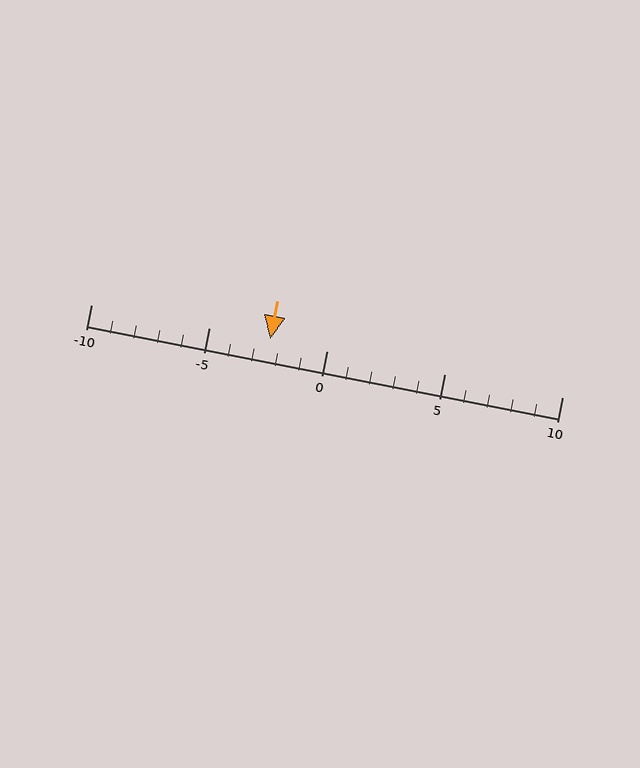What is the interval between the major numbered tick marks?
The major tick marks are spaced 5 units apart.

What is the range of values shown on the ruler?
The ruler shows values from -10 to 10.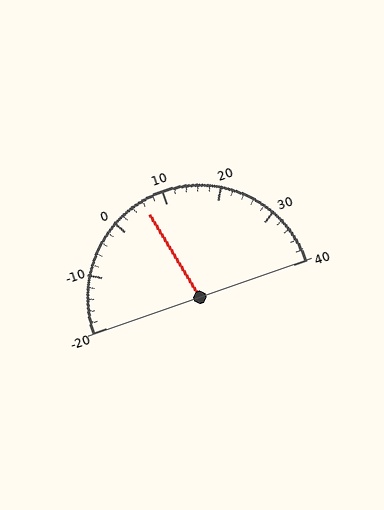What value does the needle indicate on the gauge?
The needle indicates approximately 6.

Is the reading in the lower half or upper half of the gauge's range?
The reading is in the lower half of the range (-20 to 40).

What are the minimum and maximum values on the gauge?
The gauge ranges from -20 to 40.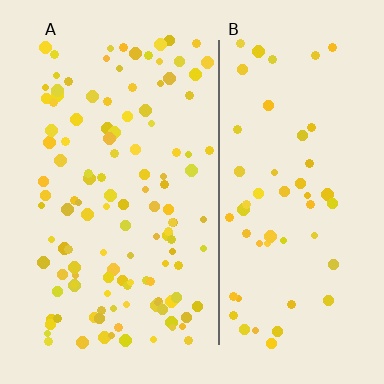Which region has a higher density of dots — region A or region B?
A (the left).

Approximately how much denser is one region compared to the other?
Approximately 2.2× — region A over region B.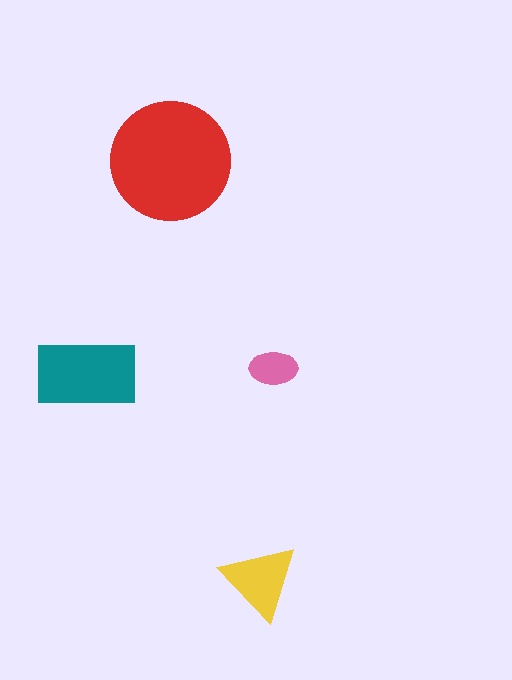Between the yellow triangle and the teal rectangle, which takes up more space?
The teal rectangle.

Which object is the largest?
The red circle.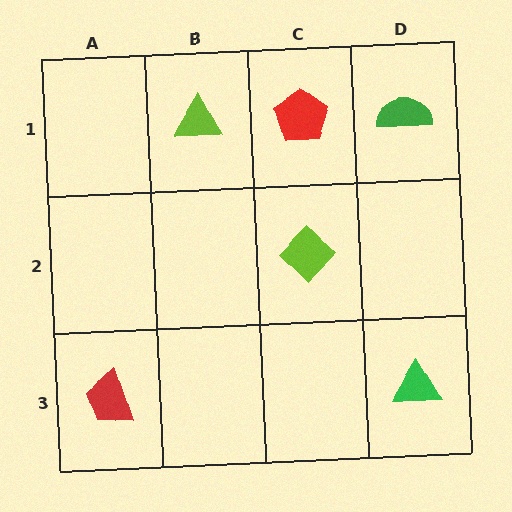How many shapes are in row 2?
1 shape.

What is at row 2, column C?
A lime diamond.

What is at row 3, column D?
A green triangle.